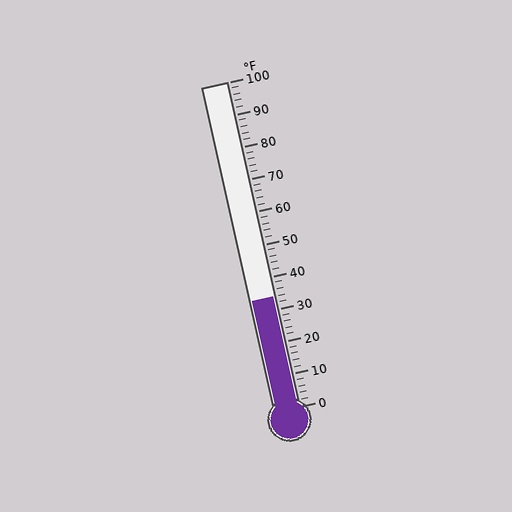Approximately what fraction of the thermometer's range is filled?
The thermometer is filled to approximately 35% of its range.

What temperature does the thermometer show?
The thermometer shows approximately 34°F.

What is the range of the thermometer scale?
The thermometer scale ranges from 0°F to 100°F.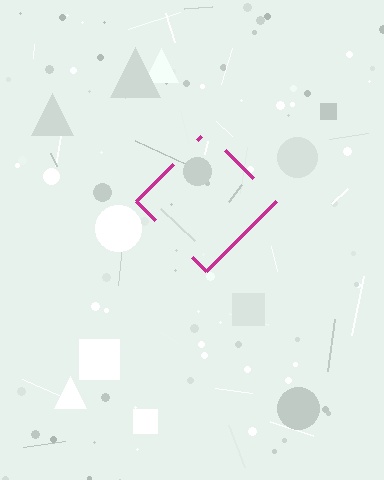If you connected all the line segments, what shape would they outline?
They would outline a diamond.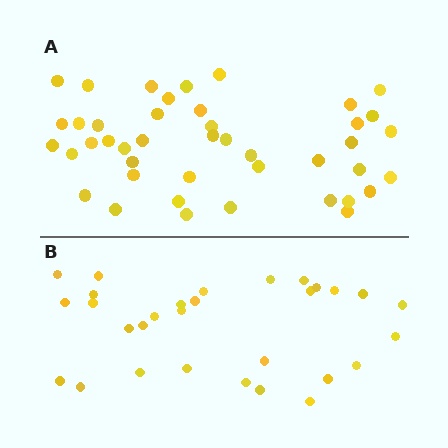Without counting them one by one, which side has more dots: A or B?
Region A (the top region) has more dots.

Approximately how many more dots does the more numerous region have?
Region A has approximately 15 more dots than region B.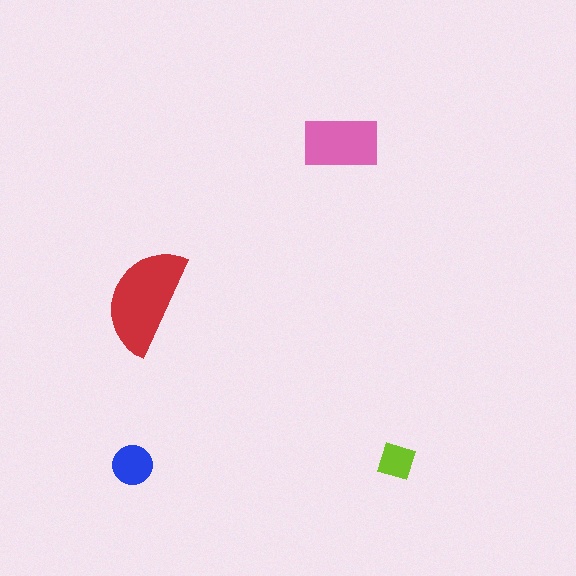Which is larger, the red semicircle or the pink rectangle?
The red semicircle.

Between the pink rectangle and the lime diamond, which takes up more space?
The pink rectangle.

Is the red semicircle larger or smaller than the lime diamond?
Larger.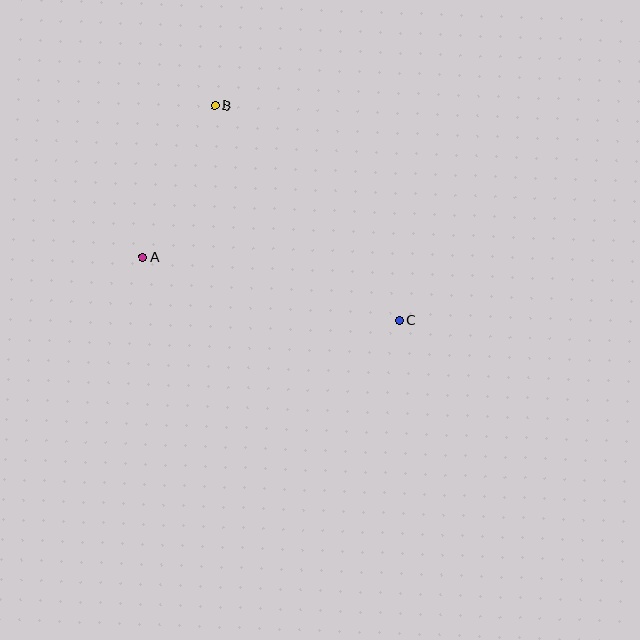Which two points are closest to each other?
Points A and B are closest to each other.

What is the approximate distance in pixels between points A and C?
The distance between A and C is approximately 264 pixels.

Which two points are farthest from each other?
Points B and C are farthest from each other.